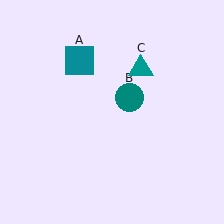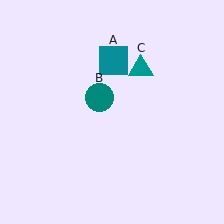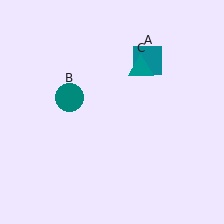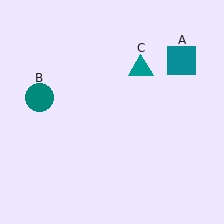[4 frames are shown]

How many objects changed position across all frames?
2 objects changed position: teal square (object A), teal circle (object B).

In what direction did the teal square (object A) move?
The teal square (object A) moved right.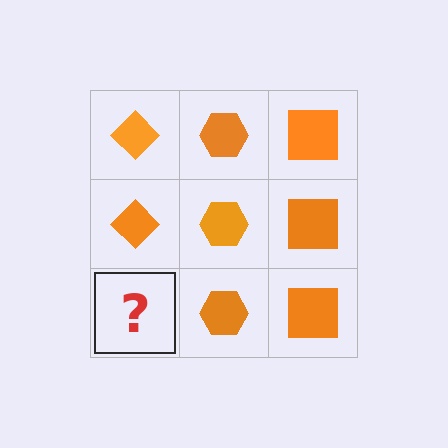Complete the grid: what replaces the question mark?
The question mark should be replaced with an orange diamond.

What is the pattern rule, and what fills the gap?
The rule is that each column has a consistent shape. The gap should be filled with an orange diamond.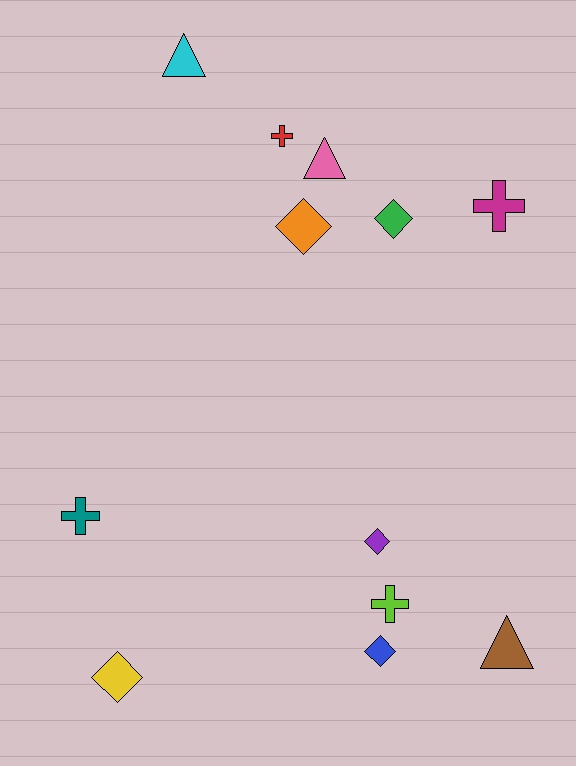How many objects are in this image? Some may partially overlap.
There are 12 objects.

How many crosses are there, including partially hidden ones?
There are 4 crosses.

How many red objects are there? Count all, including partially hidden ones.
There is 1 red object.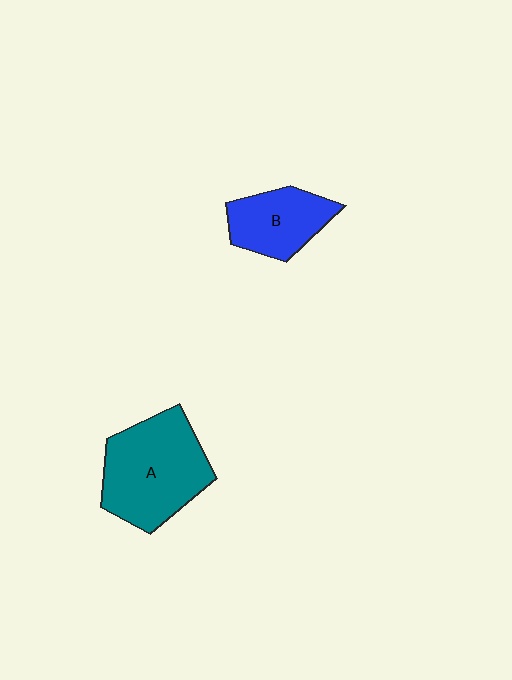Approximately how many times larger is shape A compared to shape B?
Approximately 1.7 times.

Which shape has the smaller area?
Shape B (blue).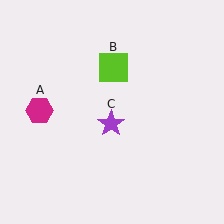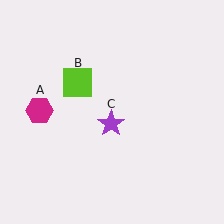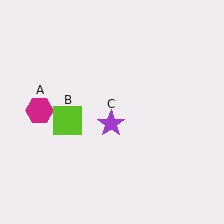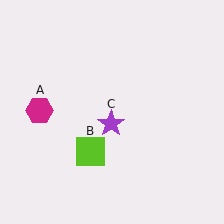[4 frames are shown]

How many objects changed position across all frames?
1 object changed position: lime square (object B).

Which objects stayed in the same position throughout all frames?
Magenta hexagon (object A) and purple star (object C) remained stationary.